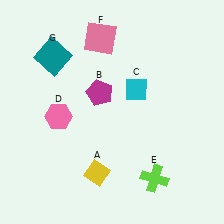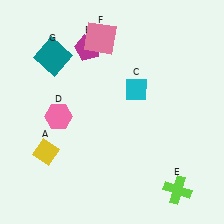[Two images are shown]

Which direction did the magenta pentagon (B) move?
The magenta pentagon (B) moved up.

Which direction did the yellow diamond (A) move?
The yellow diamond (A) moved left.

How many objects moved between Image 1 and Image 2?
3 objects moved between the two images.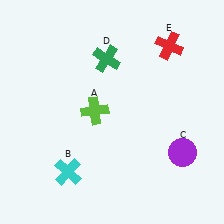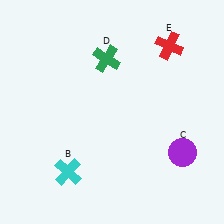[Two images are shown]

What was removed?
The lime cross (A) was removed in Image 2.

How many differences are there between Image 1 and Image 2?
There is 1 difference between the two images.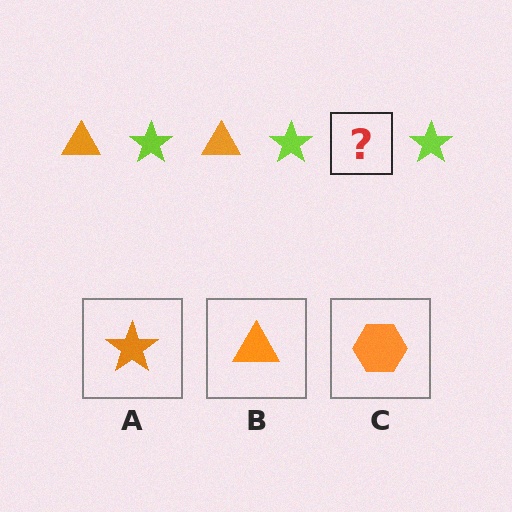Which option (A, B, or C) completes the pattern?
B.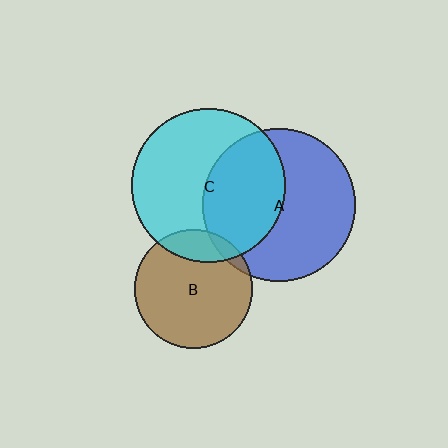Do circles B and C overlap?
Yes.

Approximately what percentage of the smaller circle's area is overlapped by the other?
Approximately 15%.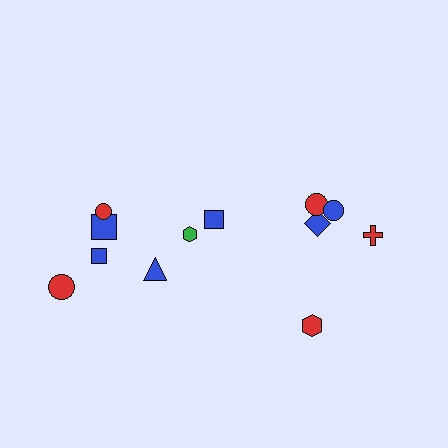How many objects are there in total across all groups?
There are 12 objects.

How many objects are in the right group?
There are 5 objects.